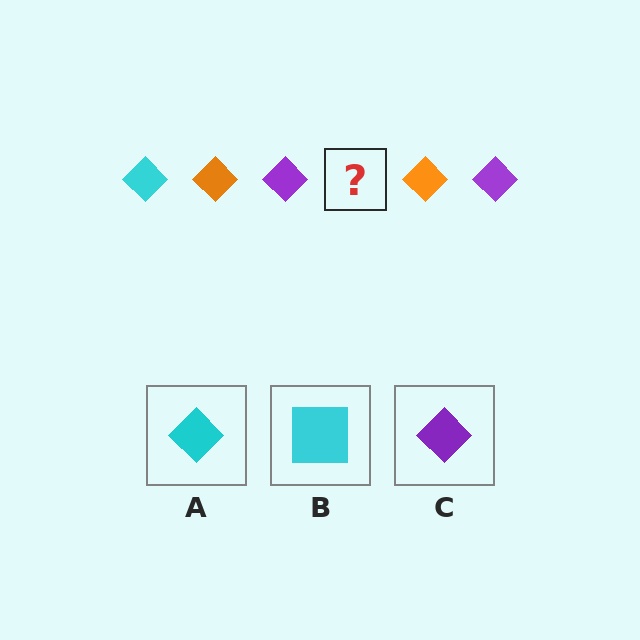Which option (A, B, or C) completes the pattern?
A.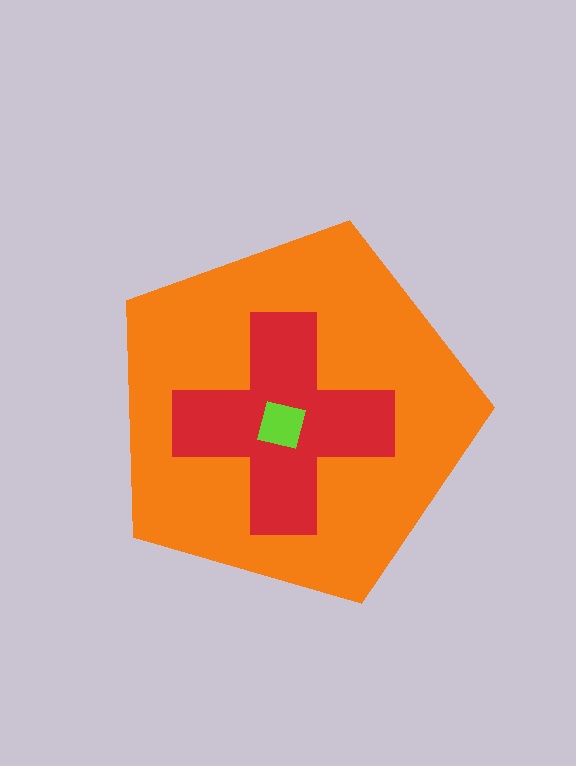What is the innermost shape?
The lime square.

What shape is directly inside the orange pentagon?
The red cross.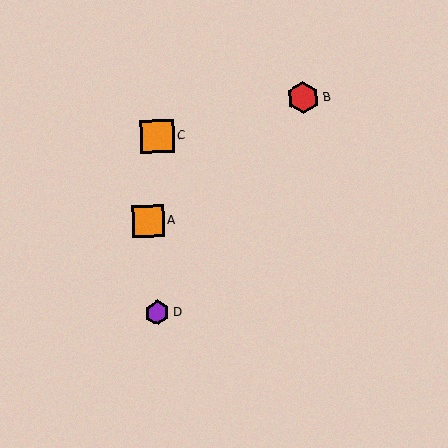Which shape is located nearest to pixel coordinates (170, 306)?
The purple hexagon (labeled D) at (158, 313) is nearest to that location.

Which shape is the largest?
The orange square (labeled C) is the largest.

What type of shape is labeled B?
Shape B is a red hexagon.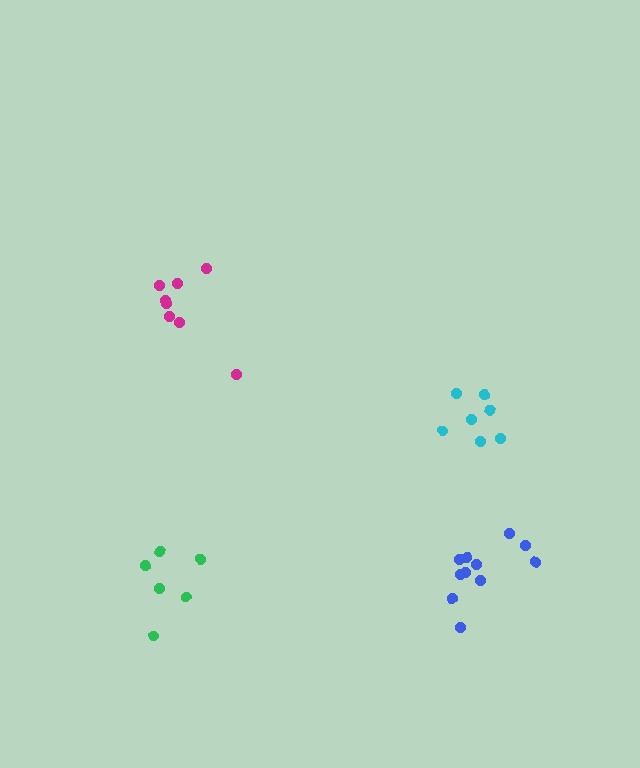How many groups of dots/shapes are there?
There are 4 groups.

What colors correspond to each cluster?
The clusters are colored: blue, cyan, green, magenta.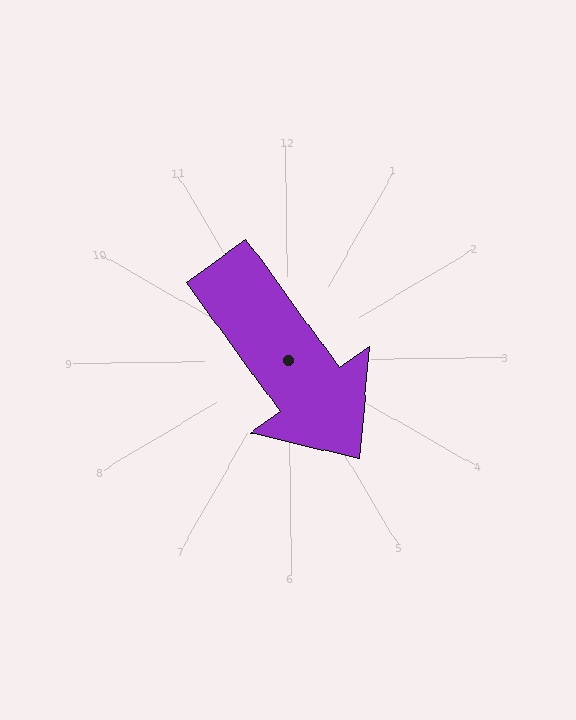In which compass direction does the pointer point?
Southeast.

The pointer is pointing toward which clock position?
Roughly 5 o'clock.